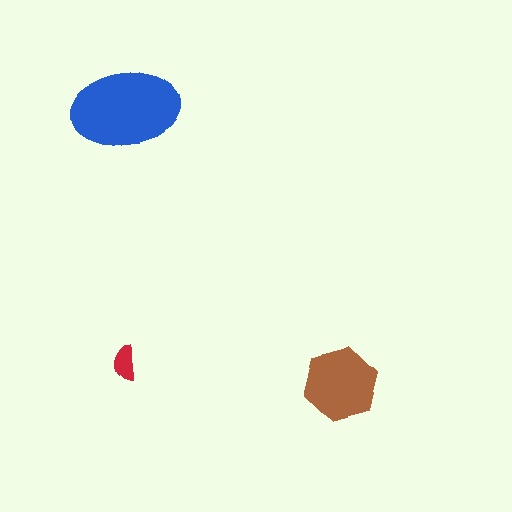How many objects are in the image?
There are 3 objects in the image.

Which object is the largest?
The blue ellipse.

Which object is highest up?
The blue ellipse is topmost.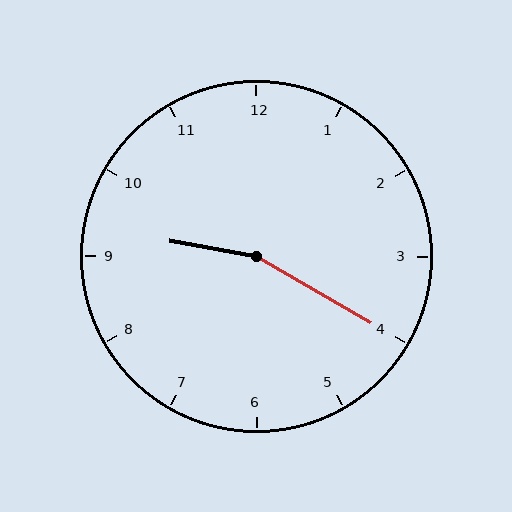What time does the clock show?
9:20.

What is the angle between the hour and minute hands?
Approximately 160 degrees.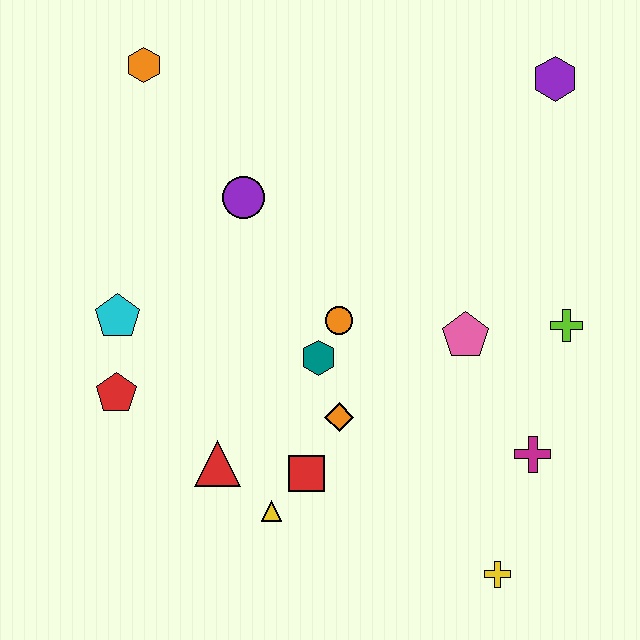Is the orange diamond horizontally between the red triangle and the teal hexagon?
No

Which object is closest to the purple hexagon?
The lime cross is closest to the purple hexagon.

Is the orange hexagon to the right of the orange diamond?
No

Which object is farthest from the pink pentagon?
The orange hexagon is farthest from the pink pentagon.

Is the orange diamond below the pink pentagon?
Yes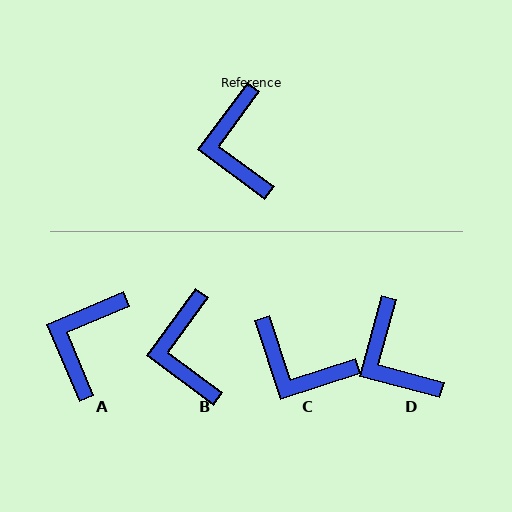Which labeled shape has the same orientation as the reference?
B.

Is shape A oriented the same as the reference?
No, it is off by about 31 degrees.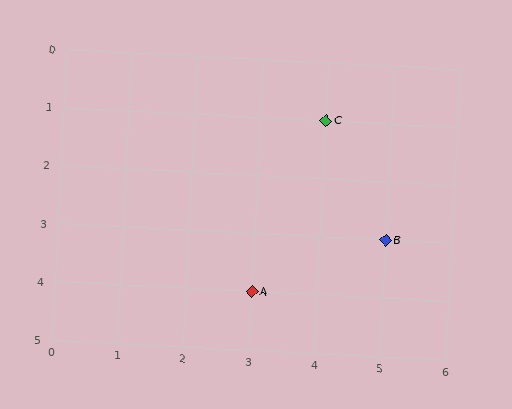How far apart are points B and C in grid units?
Points B and C are 1 column and 2 rows apart (about 2.2 grid units diagonally).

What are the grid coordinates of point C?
Point C is at grid coordinates (4, 1).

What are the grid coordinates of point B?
Point B is at grid coordinates (5, 3).